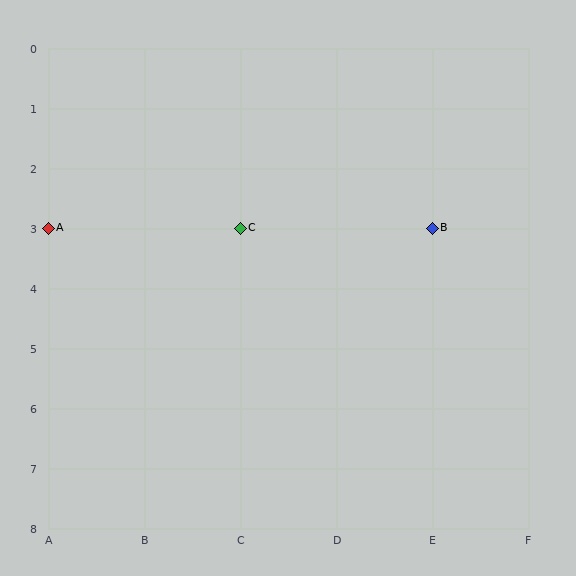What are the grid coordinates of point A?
Point A is at grid coordinates (A, 3).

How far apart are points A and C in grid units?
Points A and C are 2 columns apart.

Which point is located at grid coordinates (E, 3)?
Point B is at (E, 3).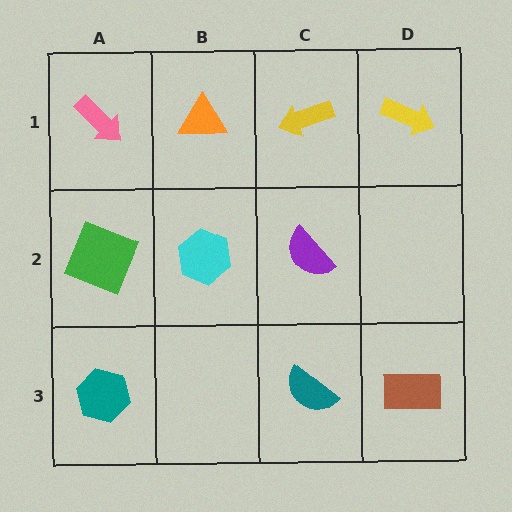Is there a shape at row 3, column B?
No, that cell is empty.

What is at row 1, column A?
A pink arrow.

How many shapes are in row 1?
4 shapes.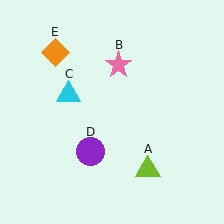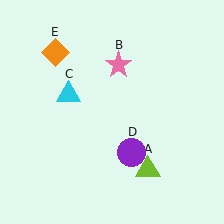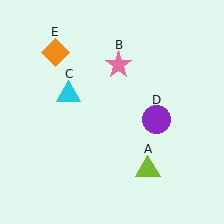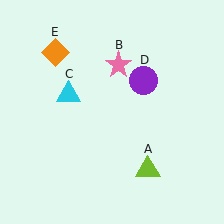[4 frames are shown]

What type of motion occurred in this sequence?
The purple circle (object D) rotated counterclockwise around the center of the scene.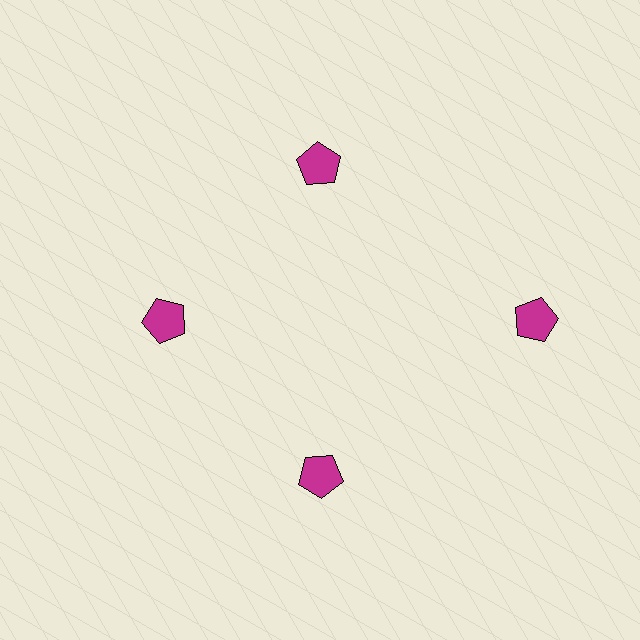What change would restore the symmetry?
The symmetry would be restored by moving it inward, back onto the ring so that all 4 pentagons sit at equal angles and equal distance from the center.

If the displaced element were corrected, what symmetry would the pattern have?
It would have 4-fold rotational symmetry — the pattern would map onto itself every 90 degrees.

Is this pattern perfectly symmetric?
No. The 4 magenta pentagons are arranged in a ring, but one element near the 3 o'clock position is pushed outward from the center, breaking the 4-fold rotational symmetry.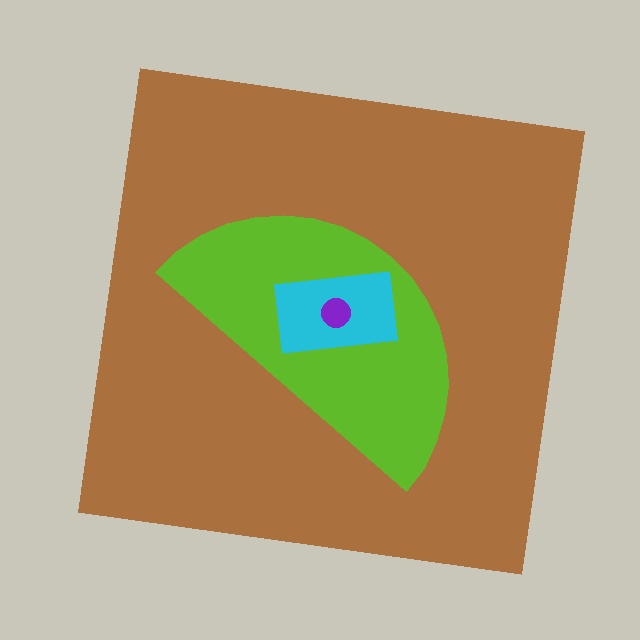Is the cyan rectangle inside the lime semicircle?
Yes.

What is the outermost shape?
The brown square.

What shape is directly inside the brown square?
The lime semicircle.